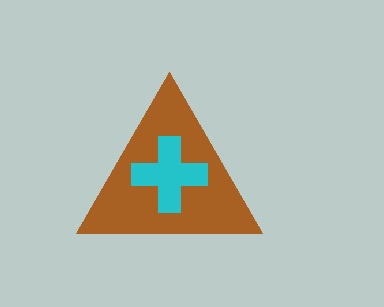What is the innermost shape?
The cyan cross.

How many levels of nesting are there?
2.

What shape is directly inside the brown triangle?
The cyan cross.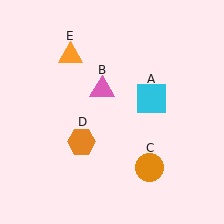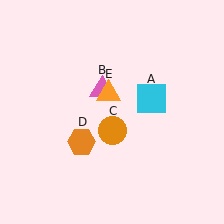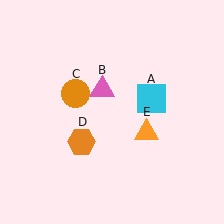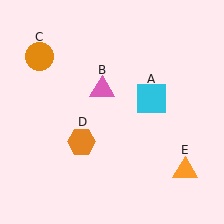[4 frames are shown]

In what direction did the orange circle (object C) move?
The orange circle (object C) moved up and to the left.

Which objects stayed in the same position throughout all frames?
Cyan square (object A) and pink triangle (object B) and orange hexagon (object D) remained stationary.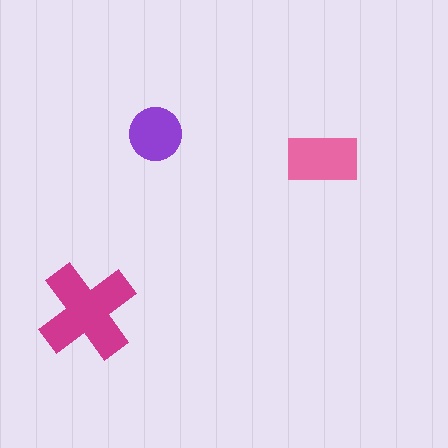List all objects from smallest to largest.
The purple circle, the pink rectangle, the magenta cross.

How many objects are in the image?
There are 3 objects in the image.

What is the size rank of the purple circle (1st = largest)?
3rd.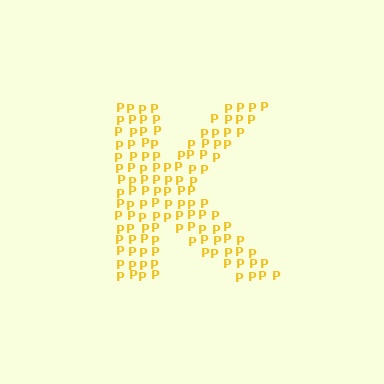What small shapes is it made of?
It is made of small letter P's.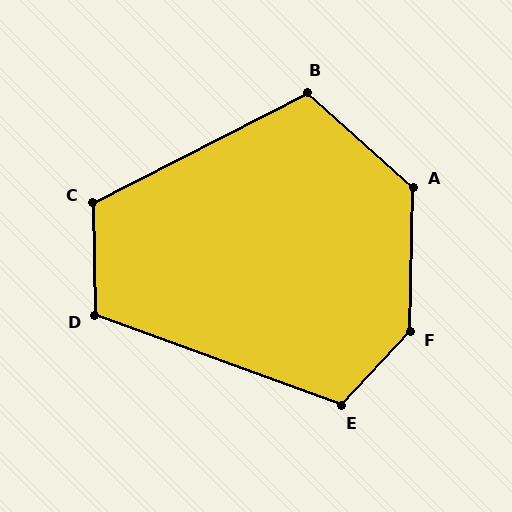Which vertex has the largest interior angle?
F, at approximately 138 degrees.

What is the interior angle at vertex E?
Approximately 113 degrees (obtuse).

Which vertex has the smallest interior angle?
B, at approximately 111 degrees.